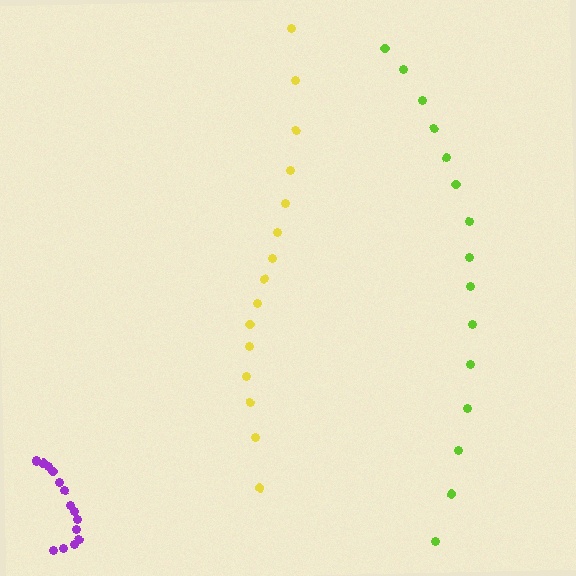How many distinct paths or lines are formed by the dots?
There are 3 distinct paths.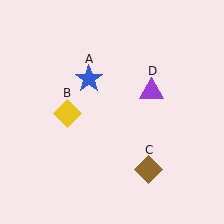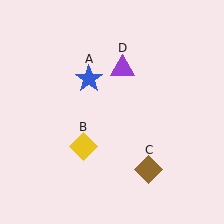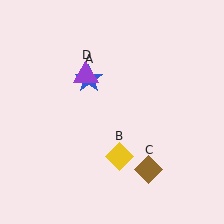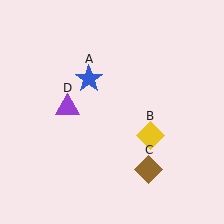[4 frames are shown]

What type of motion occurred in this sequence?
The yellow diamond (object B), purple triangle (object D) rotated counterclockwise around the center of the scene.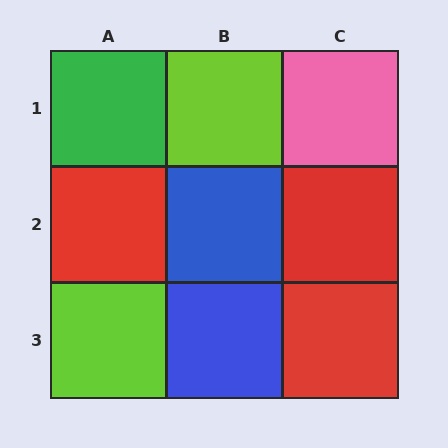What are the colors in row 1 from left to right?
Green, lime, pink.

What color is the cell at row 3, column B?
Blue.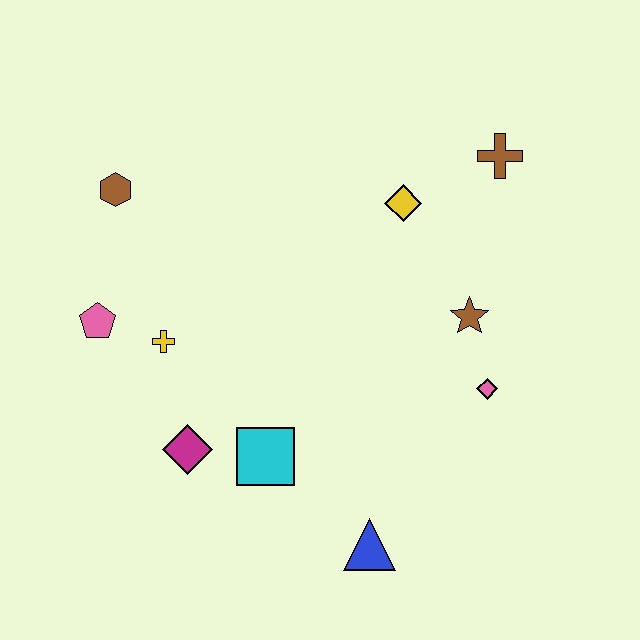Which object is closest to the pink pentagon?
The yellow cross is closest to the pink pentagon.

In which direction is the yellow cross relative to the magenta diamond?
The yellow cross is above the magenta diamond.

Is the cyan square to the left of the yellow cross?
No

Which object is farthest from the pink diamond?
The brown hexagon is farthest from the pink diamond.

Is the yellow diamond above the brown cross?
No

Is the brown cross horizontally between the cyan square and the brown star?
No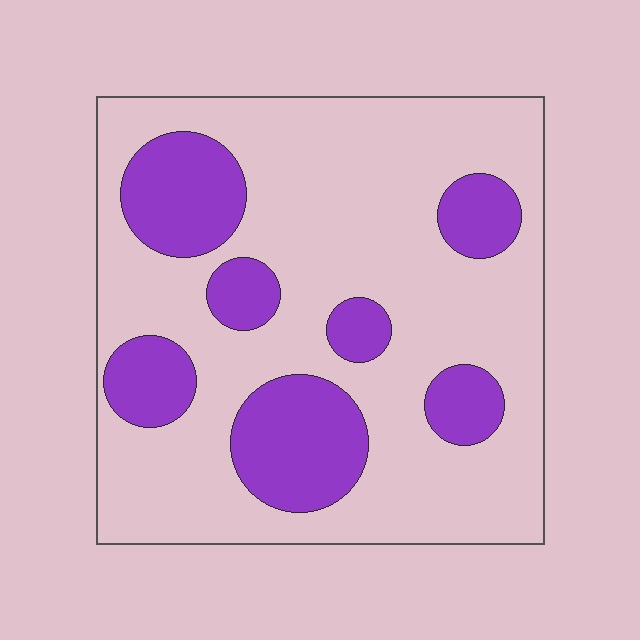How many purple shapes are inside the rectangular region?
7.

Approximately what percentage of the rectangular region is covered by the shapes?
Approximately 25%.